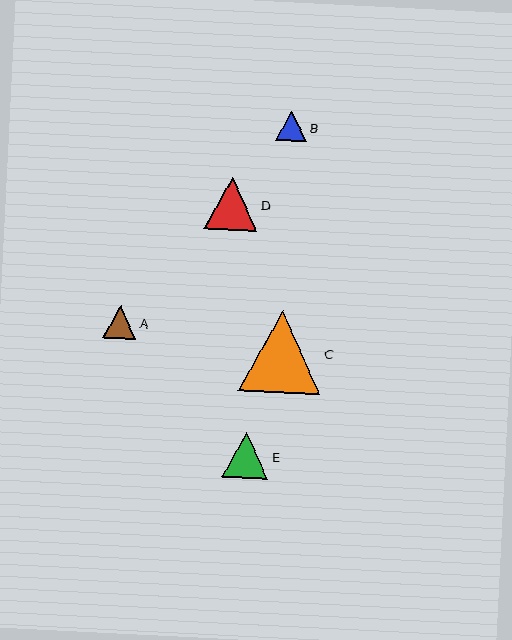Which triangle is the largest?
Triangle C is the largest with a size of approximately 82 pixels.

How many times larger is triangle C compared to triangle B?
Triangle C is approximately 2.7 times the size of triangle B.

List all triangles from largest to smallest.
From largest to smallest: C, D, E, A, B.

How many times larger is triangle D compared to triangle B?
Triangle D is approximately 1.7 times the size of triangle B.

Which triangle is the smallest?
Triangle B is the smallest with a size of approximately 31 pixels.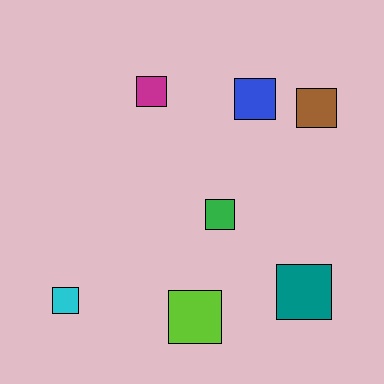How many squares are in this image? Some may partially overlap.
There are 7 squares.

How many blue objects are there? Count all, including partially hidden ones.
There is 1 blue object.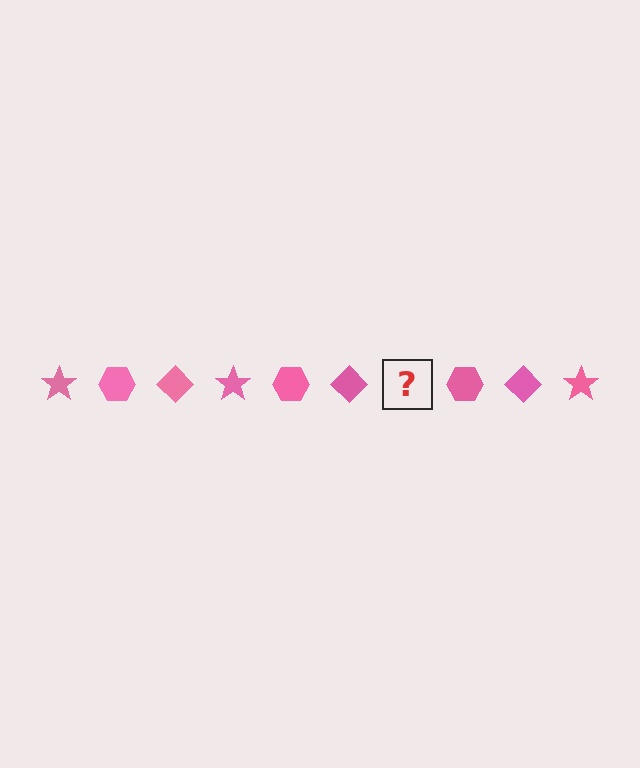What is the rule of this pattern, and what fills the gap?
The rule is that the pattern cycles through star, hexagon, diamond shapes in pink. The gap should be filled with a pink star.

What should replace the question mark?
The question mark should be replaced with a pink star.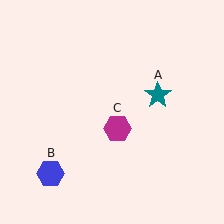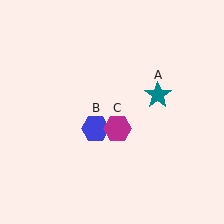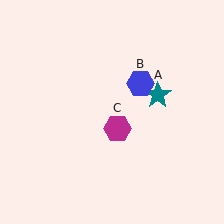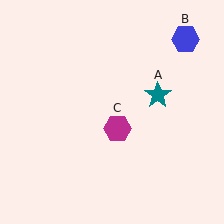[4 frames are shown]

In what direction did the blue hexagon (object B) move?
The blue hexagon (object B) moved up and to the right.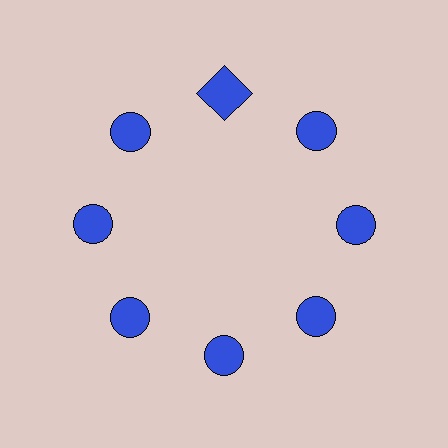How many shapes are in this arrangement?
There are 8 shapes arranged in a ring pattern.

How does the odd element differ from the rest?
It has a different shape: square instead of circle.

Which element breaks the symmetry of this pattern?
The blue square at roughly the 12 o'clock position breaks the symmetry. All other shapes are blue circles.